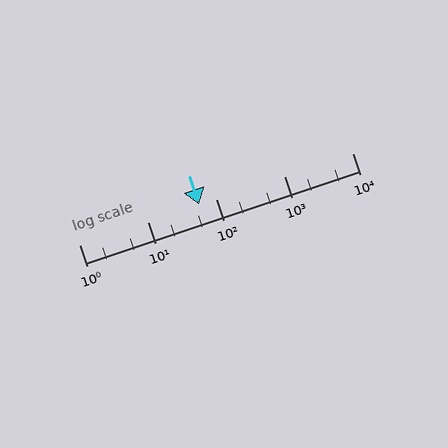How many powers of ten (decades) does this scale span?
The scale spans 4 decades, from 1 to 10000.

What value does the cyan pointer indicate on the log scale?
The pointer indicates approximately 57.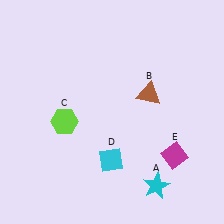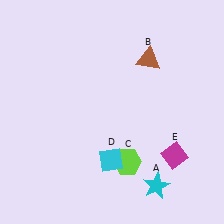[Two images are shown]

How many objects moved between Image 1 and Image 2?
2 objects moved between the two images.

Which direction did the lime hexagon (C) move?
The lime hexagon (C) moved right.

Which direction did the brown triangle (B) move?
The brown triangle (B) moved up.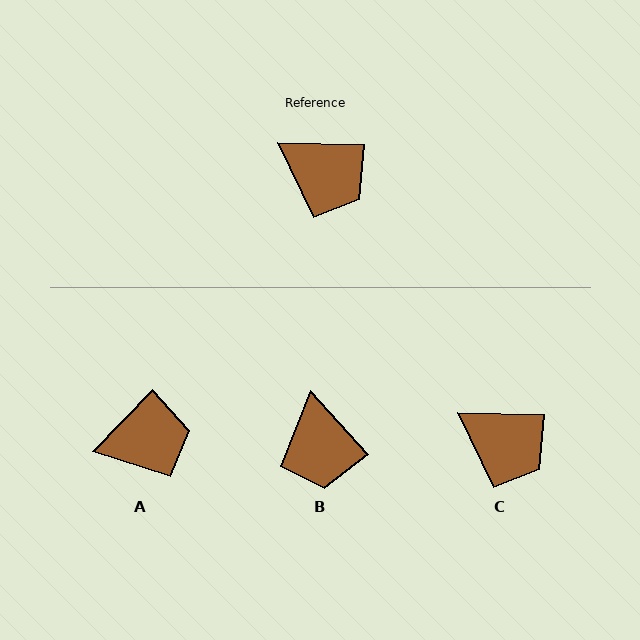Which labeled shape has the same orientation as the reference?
C.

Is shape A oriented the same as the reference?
No, it is off by about 47 degrees.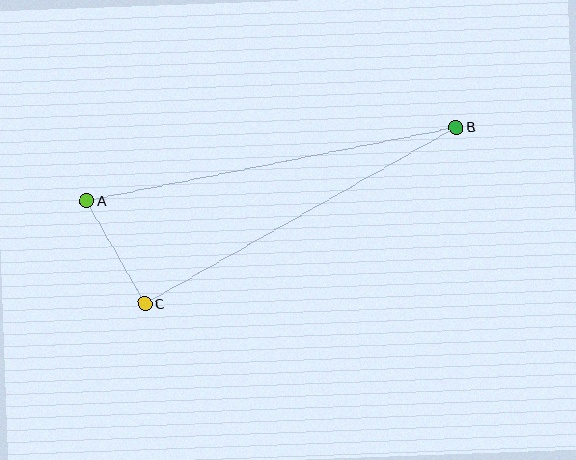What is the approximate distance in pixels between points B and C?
The distance between B and C is approximately 358 pixels.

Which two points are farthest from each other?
Points A and B are farthest from each other.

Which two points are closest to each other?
Points A and C are closest to each other.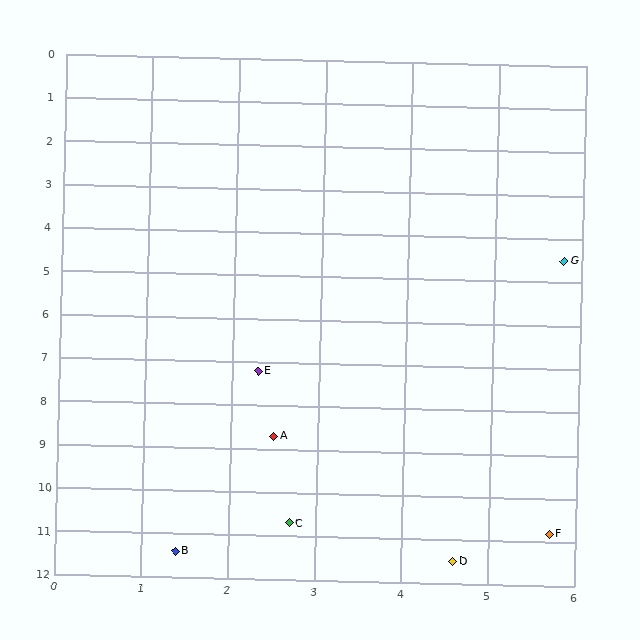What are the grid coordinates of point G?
Point G is at approximately (5.8, 4.5).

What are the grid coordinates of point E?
Point E is at approximately (2.3, 7.2).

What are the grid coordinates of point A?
Point A is at approximately (2.5, 8.7).